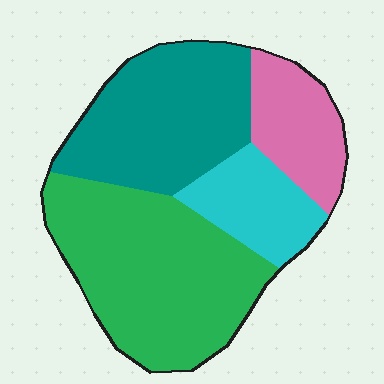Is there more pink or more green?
Green.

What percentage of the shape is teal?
Teal covers around 30% of the shape.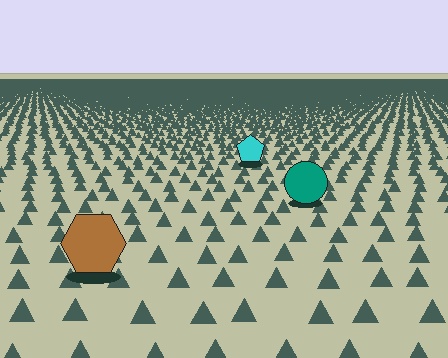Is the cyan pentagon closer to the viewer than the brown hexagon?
No. The brown hexagon is closer — you can tell from the texture gradient: the ground texture is coarser near it.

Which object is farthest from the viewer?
The cyan pentagon is farthest from the viewer. It appears smaller and the ground texture around it is denser.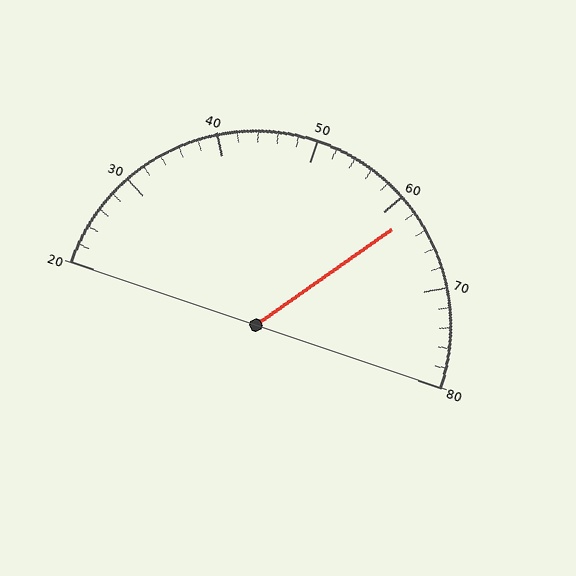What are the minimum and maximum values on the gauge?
The gauge ranges from 20 to 80.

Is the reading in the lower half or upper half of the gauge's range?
The reading is in the upper half of the range (20 to 80).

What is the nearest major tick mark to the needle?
The nearest major tick mark is 60.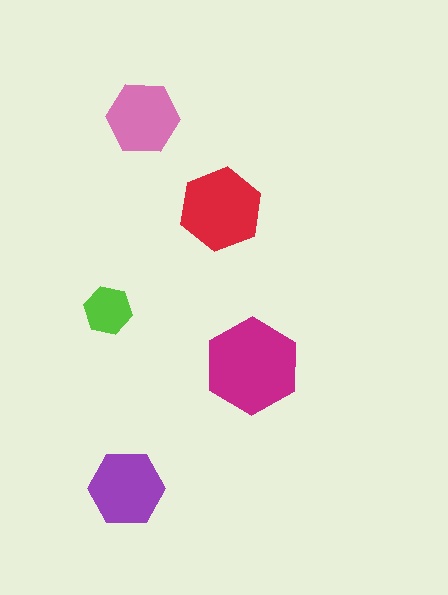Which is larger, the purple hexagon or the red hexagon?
The red one.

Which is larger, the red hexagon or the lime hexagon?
The red one.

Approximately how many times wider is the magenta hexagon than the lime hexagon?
About 2 times wider.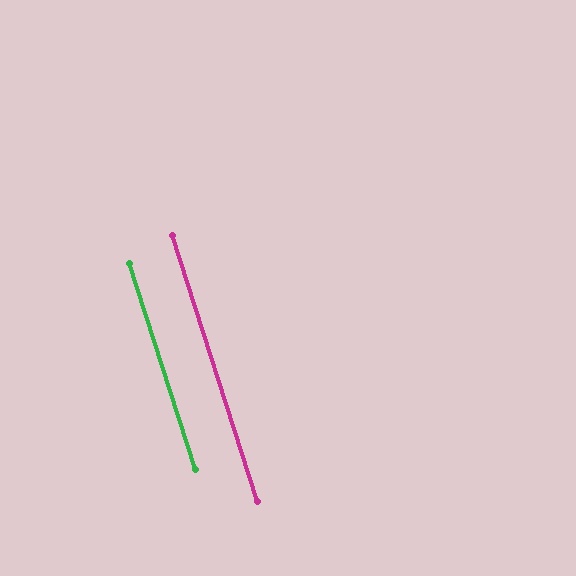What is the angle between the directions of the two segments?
Approximately 0 degrees.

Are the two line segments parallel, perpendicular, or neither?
Parallel — their directions differ by only 0.0°.